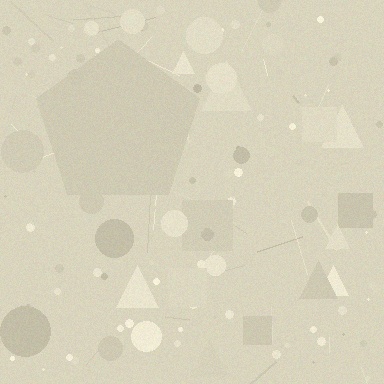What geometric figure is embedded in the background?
A pentagon is embedded in the background.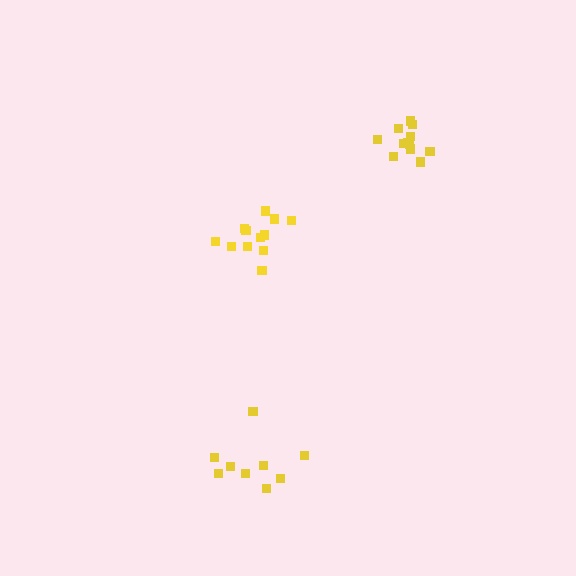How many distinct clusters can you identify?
There are 3 distinct clusters.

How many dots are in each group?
Group 1: 13 dots, Group 2: 12 dots, Group 3: 9 dots (34 total).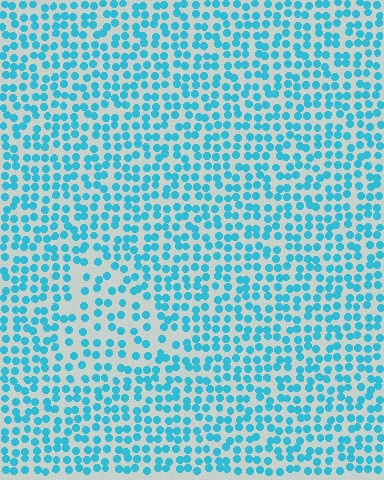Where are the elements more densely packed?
The elements are more densely packed outside the triangle boundary.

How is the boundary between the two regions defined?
The boundary is defined by a change in element density (approximately 1.6x ratio). All elements are the same color, size, and shape.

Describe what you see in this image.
The image contains small cyan elements arranged at two different densities. A triangle-shaped region is visible where the elements are less densely packed than the surrounding area.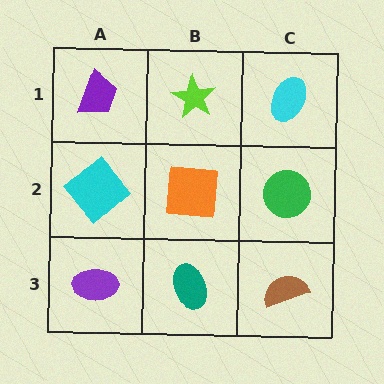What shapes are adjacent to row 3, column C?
A green circle (row 2, column C), a teal ellipse (row 3, column B).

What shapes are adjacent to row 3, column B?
An orange square (row 2, column B), a purple ellipse (row 3, column A), a brown semicircle (row 3, column C).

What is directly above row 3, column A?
A cyan diamond.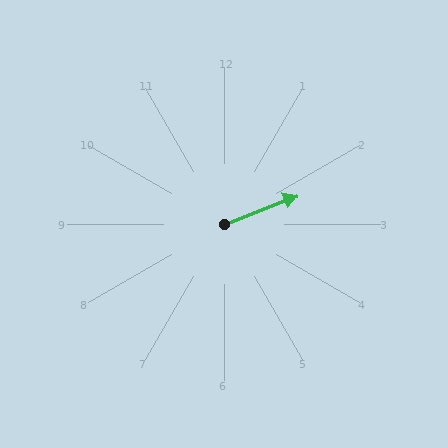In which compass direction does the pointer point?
East.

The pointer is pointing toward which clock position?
Roughly 2 o'clock.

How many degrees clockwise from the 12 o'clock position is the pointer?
Approximately 69 degrees.